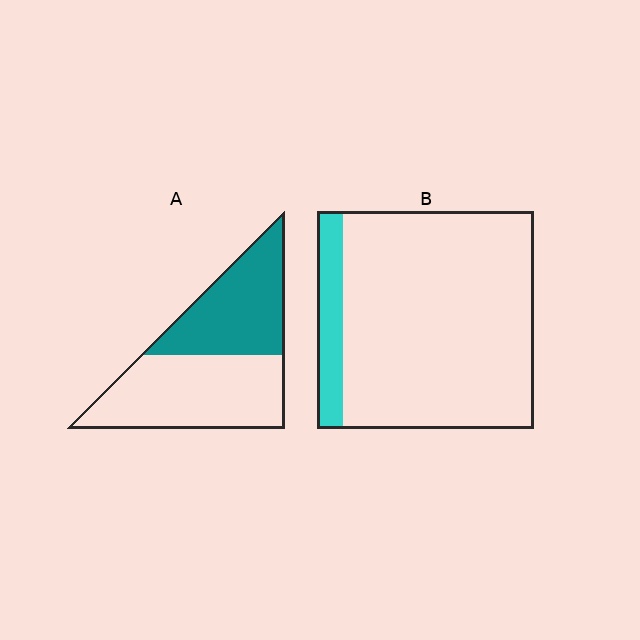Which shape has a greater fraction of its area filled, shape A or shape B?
Shape A.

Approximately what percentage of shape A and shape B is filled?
A is approximately 45% and B is approximately 10%.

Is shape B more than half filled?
No.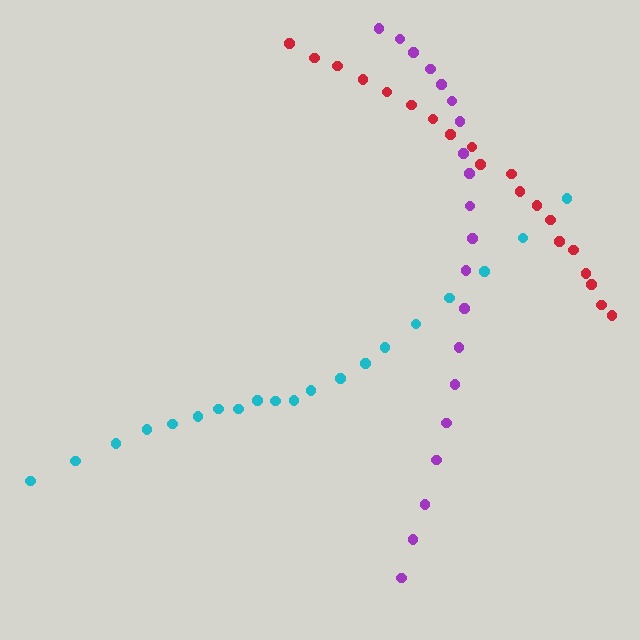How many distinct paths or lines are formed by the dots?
There are 3 distinct paths.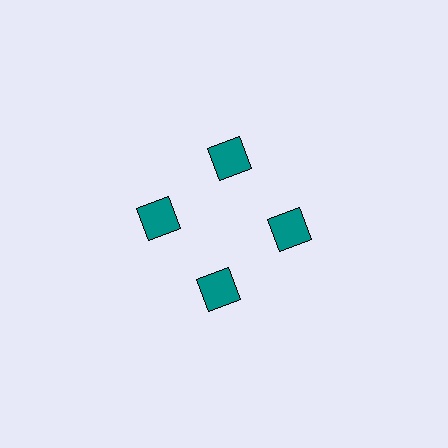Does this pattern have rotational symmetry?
Yes, this pattern has 4-fold rotational symmetry. It looks the same after rotating 90 degrees around the center.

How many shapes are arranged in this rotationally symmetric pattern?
There are 4 shapes, arranged in 4 groups of 1.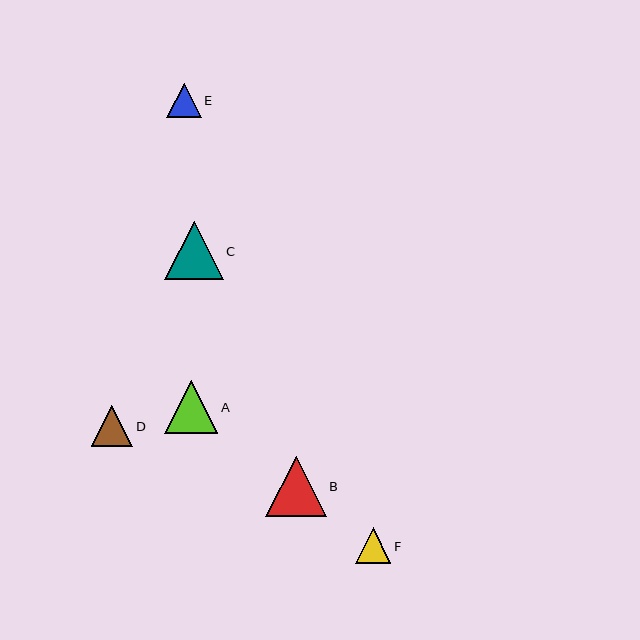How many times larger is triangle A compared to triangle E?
Triangle A is approximately 1.5 times the size of triangle E.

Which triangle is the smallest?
Triangle E is the smallest with a size of approximately 34 pixels.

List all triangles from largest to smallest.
From largest to smallest: B, C, A, D, F, E.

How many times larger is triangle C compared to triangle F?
Triangle C is approximately 1.6 times the size of triangle F.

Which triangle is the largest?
Triangle B is the largest with a size of approximately 60 pixels.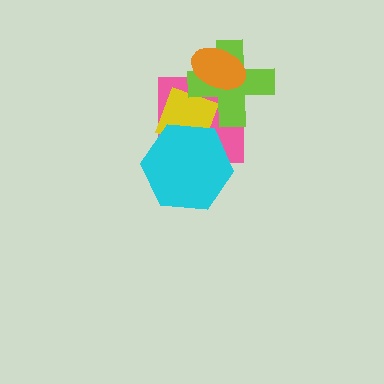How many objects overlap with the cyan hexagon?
2 objects overlap with the cyan hexagon.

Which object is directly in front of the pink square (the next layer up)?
The yellow diamond is directly in front of the pink square.